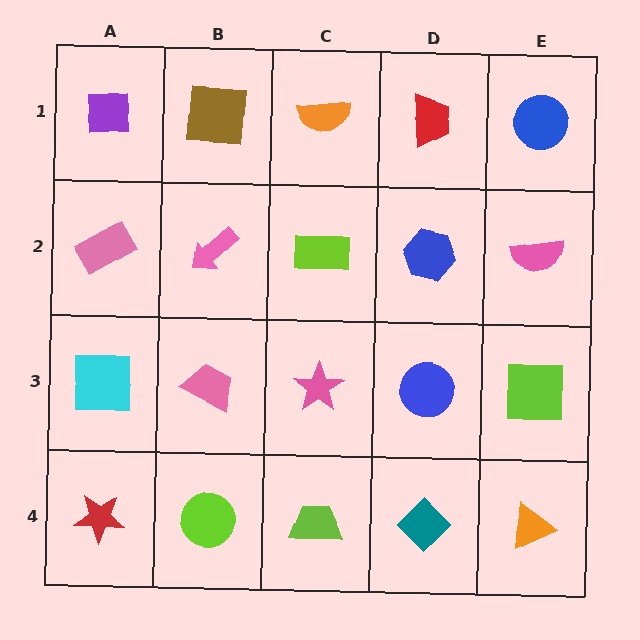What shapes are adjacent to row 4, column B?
A pink trapezoid (row 3, column B), a red star (row 4, column A), a lime trapezoid (row 4, column C).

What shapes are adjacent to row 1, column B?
A pink arrow (row 2, column B), a purple square (row 1, column A), an orange semicircle (row 1, column C).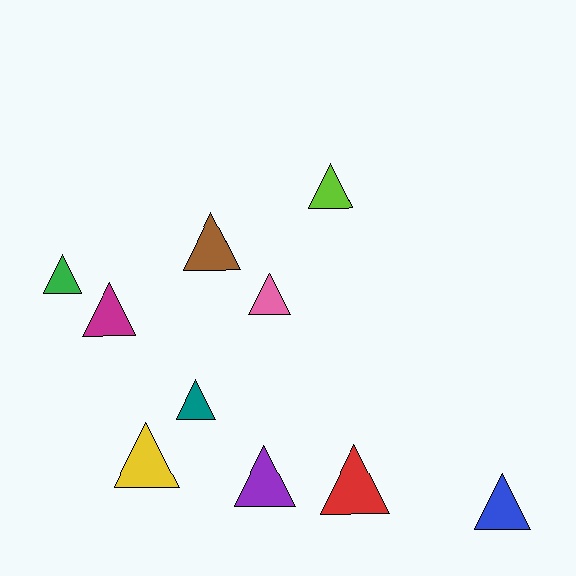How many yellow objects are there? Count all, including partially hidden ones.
There is 1 yellow object.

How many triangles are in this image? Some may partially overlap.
There are 10 triangles.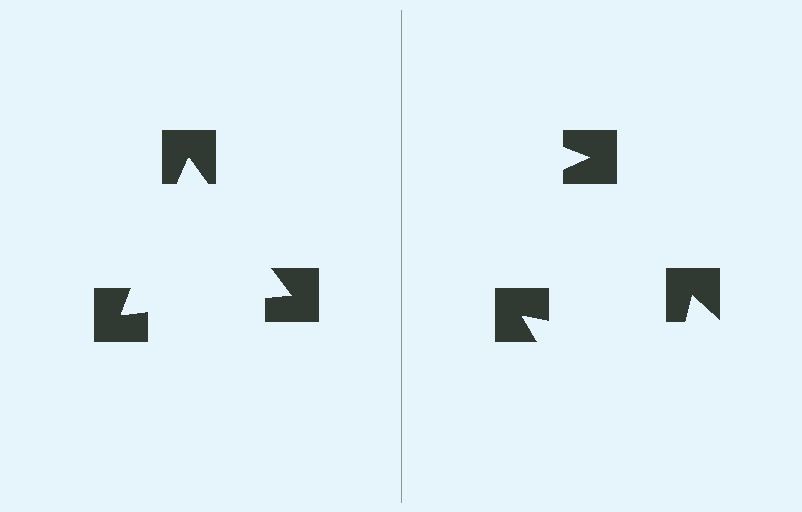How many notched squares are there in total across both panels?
6 — 3 on each side.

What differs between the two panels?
The notched squares are positioned identically on both sides; only the wedge orientations differ. On the left they align to a triangle; on the right they are misaligned.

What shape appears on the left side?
An illusory triangle.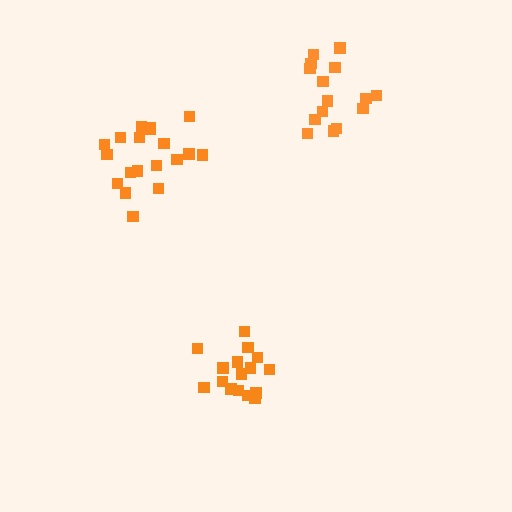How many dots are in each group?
Group 1: 19 dots, Group 2: 16 dots, Group 3: 15 dots (50 total).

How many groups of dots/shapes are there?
There are 3 groups.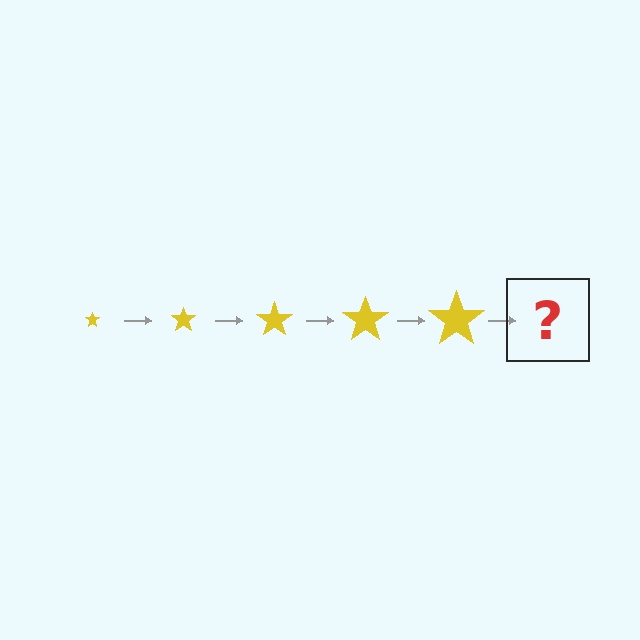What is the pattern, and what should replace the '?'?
The pattern is that the star gets progressively larger each step. The '?' should be a yellow star, larger than the previous one.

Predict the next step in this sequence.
The next step is a yellow star, larger than the previous one.